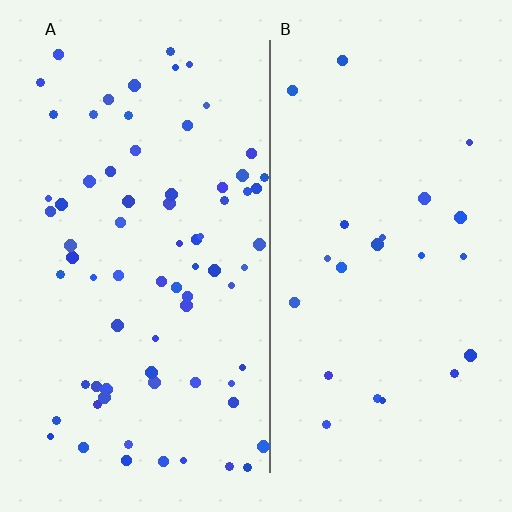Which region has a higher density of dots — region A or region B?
A (the left).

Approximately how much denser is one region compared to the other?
Approximately 3.2× — region A over region B.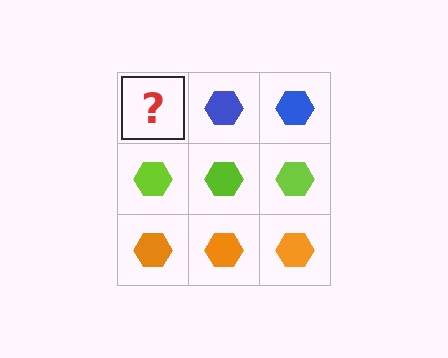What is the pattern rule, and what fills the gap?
The rule is that each row has a consistent color. The gap should be filled with a blue hexagon.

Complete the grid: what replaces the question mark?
The question mark should be replaced with a blue hexagon.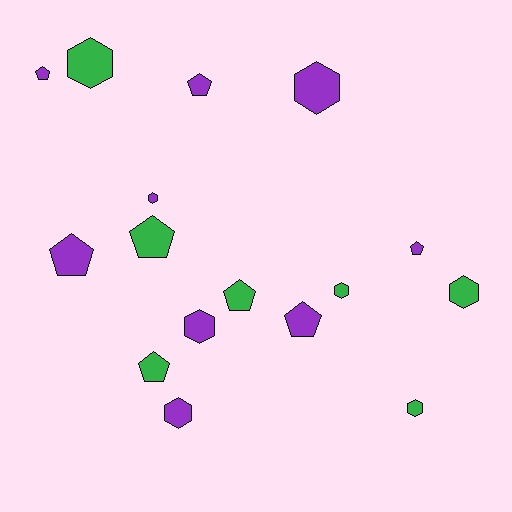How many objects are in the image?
There are 16 objects.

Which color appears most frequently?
Purple, with 9 objects.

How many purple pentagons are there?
There are 5 purple pentagons.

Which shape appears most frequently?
Hexagon, with 8 objects.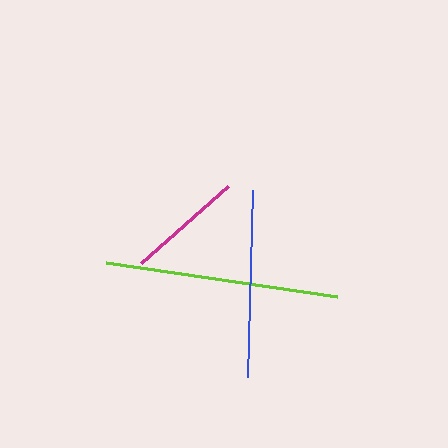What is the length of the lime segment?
The lime segment is approximately 234 pixels long.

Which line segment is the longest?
The lime line is the longest at approximately 234 pixels.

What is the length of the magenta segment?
The magenta segment is approximately 117 pixels long.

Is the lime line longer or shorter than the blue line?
The lime line is longer than the blue line.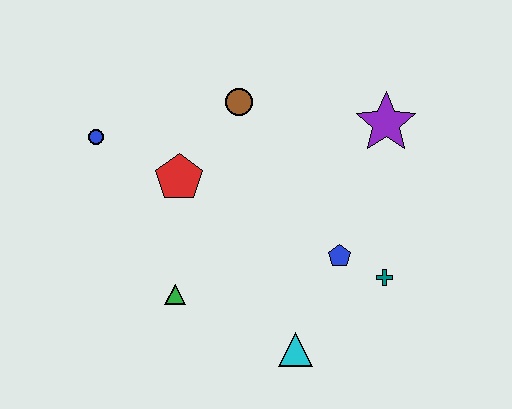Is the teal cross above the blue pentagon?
No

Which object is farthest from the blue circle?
The teal cross is farthest from the blue circle.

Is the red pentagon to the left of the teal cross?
Yes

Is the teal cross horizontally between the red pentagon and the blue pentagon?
No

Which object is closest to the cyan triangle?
The blue pentagon is closest to the cyan triangle.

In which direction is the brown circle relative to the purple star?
The brown circle is to the left of the purple star.